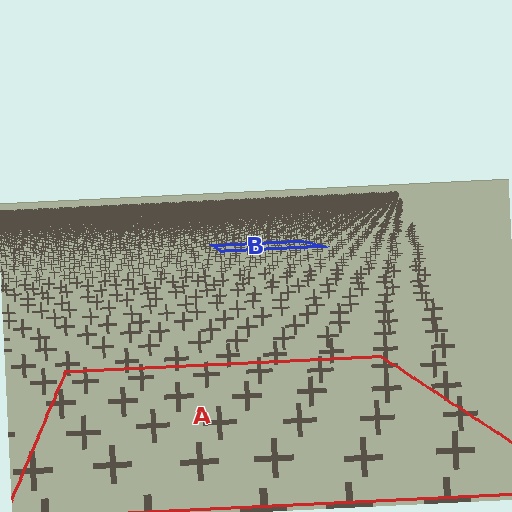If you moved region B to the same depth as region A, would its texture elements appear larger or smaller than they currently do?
They would appear larger. At a closer depth, the same texture elements are projected at a bigger on-screen size.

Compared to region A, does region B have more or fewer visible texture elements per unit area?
Region B has more texture elements per unit area — they are packed more densely because it is farther away.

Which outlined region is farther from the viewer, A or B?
Region B is farther from the viewer — the texture elements inside it appear smaller and more densely packed.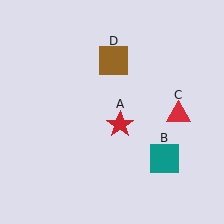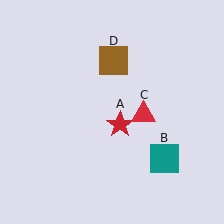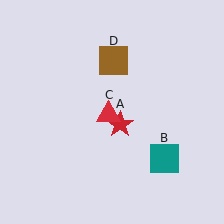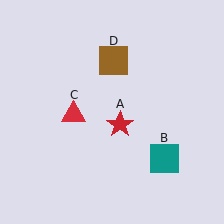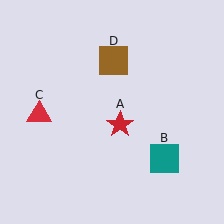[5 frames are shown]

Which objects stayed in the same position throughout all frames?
Red star (object A) and teal square (object B) and brown square (object D) remained stationary.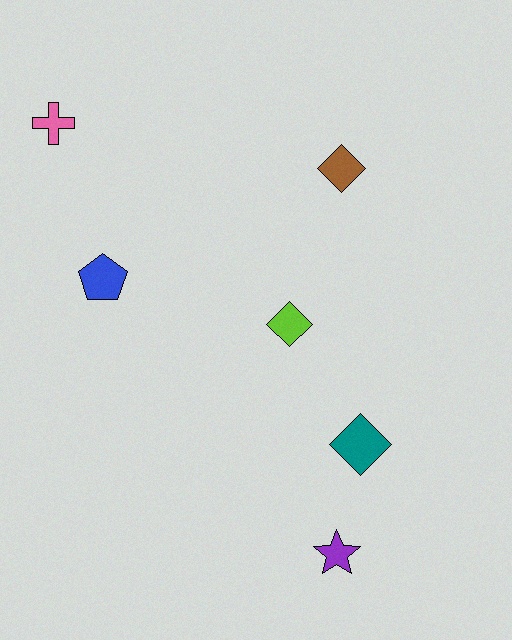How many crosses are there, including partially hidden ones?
There is 1 cross.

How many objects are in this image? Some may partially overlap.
There are 6 objects.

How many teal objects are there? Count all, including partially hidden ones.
There is 1 teal object.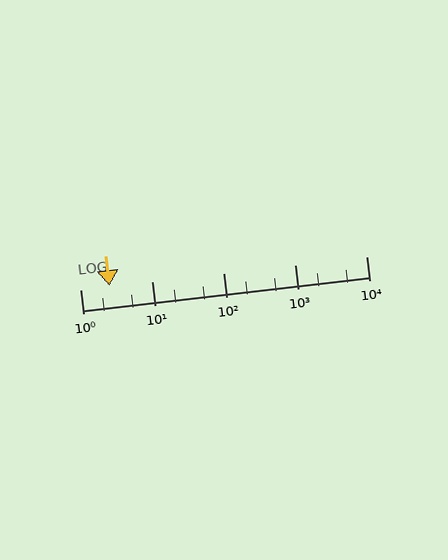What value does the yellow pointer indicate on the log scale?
The pointer indicates approximately 2.6.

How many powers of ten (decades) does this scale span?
The scale spans 4 decades, from 1 to 10000.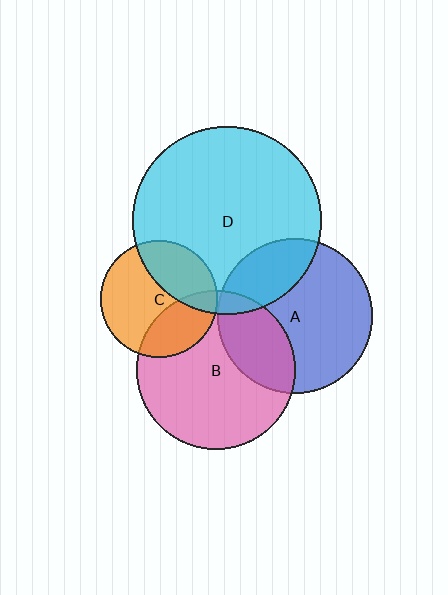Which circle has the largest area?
Circle D (cyan).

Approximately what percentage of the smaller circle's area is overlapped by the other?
Approximately 30%.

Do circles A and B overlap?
Yes.